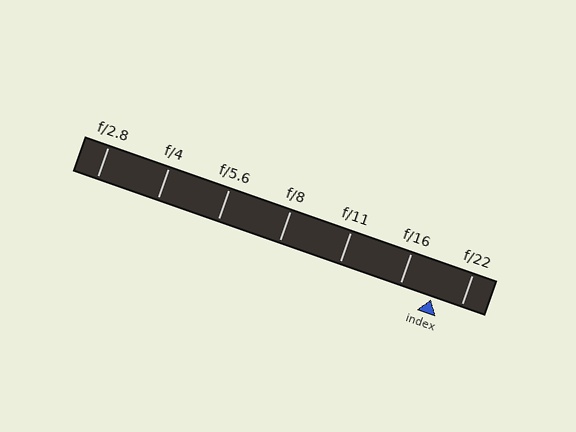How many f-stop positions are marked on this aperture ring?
There are 7 f-stop positions marked.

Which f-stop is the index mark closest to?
The index mark is closest to f/22.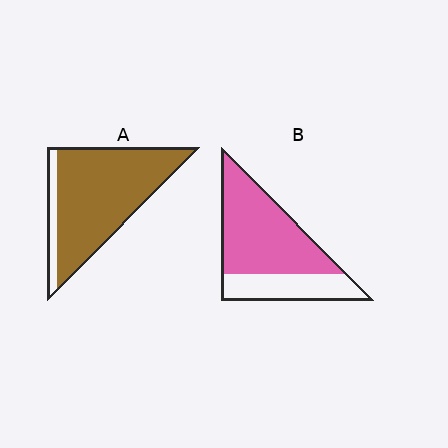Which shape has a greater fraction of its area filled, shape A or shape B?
Shape A.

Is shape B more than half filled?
Yes.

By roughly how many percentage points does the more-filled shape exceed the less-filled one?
By roughly 20 percentage points (A over B).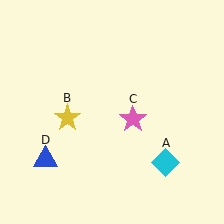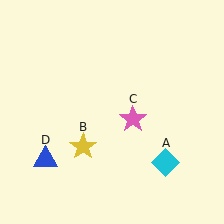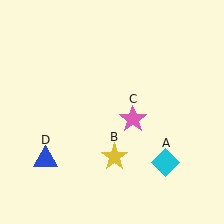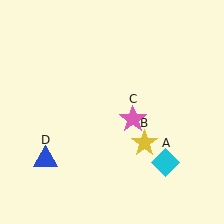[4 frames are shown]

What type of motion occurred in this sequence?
The yellow star (object B) rotated counterclockwise around the center of the scene.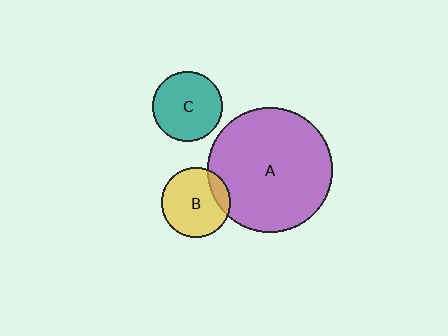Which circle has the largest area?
Circle A (purple).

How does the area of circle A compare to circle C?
Approximately 3.2 times.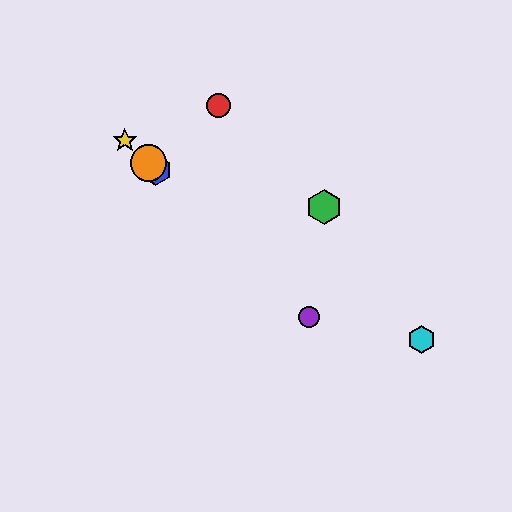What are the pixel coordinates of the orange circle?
The orange circle is at (149, 163).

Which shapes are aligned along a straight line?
The blue hexagon, the yellow star, the purple circle, the orange circle are aligned along a straight line.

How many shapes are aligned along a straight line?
4 shapes (the blue hexagon, the yellow star, the purple circle, the orange circle) are aligned along a straight line.